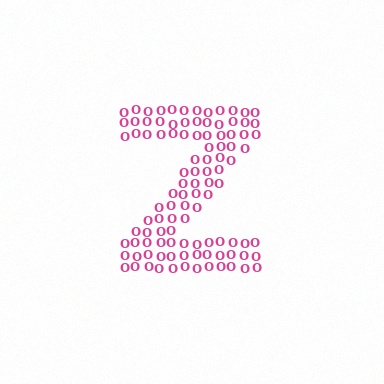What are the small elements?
The small elements are letter O's.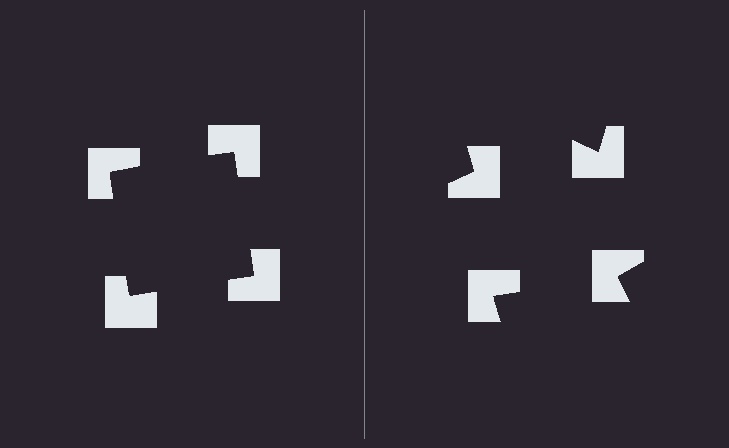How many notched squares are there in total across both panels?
8 — 4 on each side.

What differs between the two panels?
The notched squares are positioned identically on both sides; only the wedge orientations differ. On the left they align to a square; on the right they are misaligned.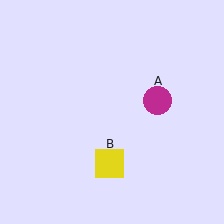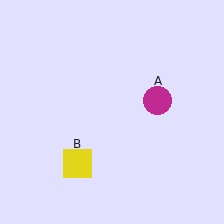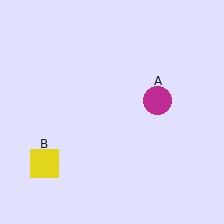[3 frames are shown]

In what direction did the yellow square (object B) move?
The yellow square (object B) moved left.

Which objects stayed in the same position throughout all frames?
Magenta circle (object A) remained stationary.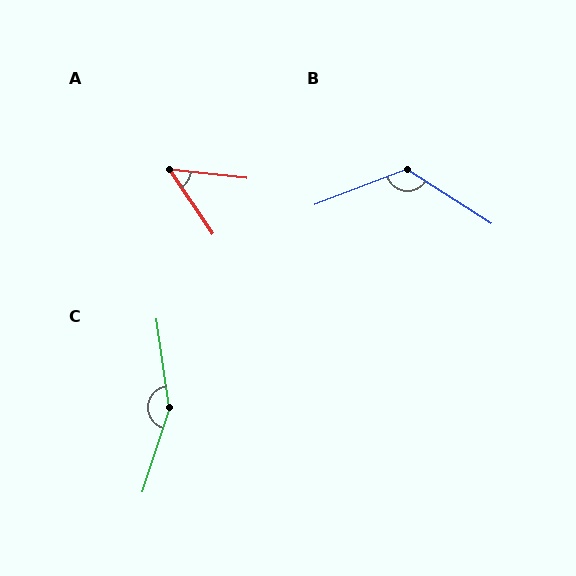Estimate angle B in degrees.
Approximately 126 degrees.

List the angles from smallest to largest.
A (50°), B (126°), C (155°).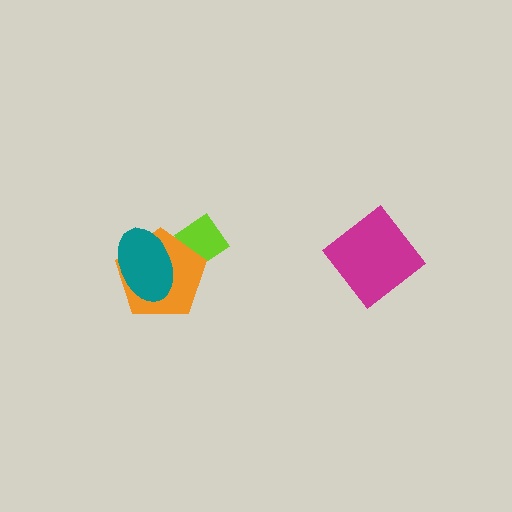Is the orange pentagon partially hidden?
Yes, it is partially covered by another shape.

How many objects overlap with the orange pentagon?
2 objects overlap with the orange pentagon.